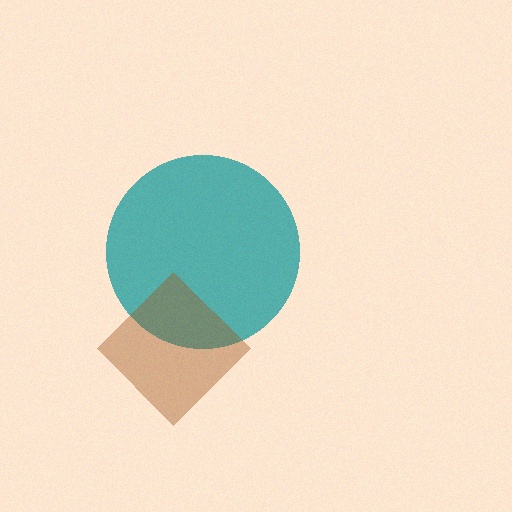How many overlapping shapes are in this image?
There are 2 overlapping shapes in the image.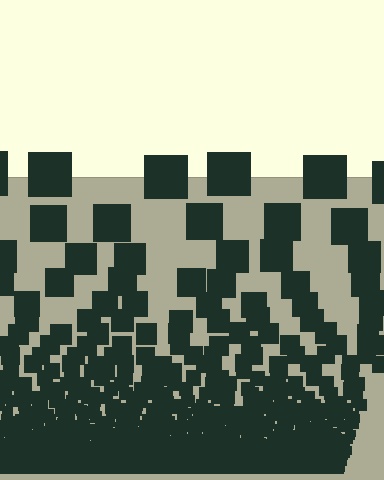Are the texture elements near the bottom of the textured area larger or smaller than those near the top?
Smaller. The gradient is inverted — elements near the bottom are smaller and denser.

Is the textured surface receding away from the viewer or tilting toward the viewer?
The surface appears to tilt toward the viewer. Texture elements get larger and sparser toward the top.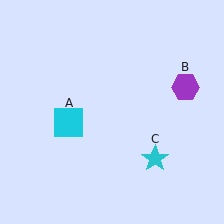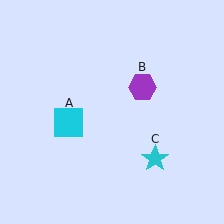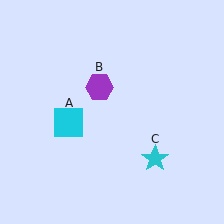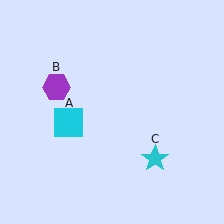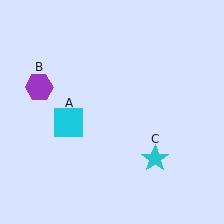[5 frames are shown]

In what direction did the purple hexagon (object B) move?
The purple hexagon (object B) moved left.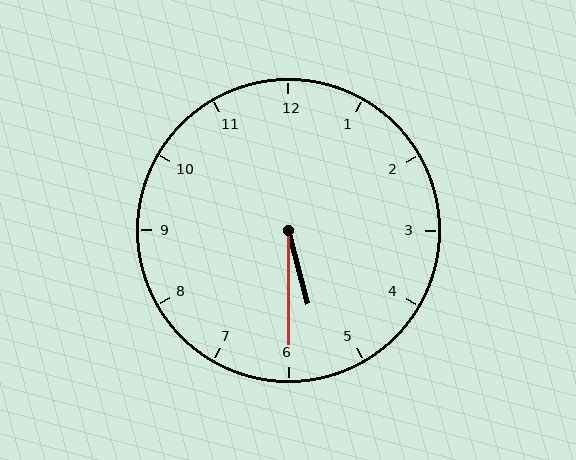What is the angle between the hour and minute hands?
Approximately 15 degrees.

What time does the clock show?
5:30.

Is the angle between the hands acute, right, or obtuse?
It is acute.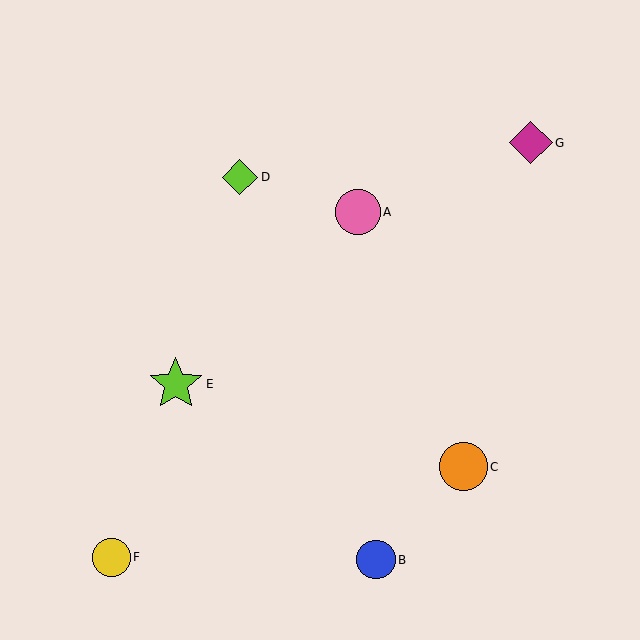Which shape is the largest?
The lime star (labeled E) is the largest.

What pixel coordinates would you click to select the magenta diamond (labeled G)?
Click at (531, 143) to select the magenta diamond G.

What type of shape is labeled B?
Shape B is a blue circle.